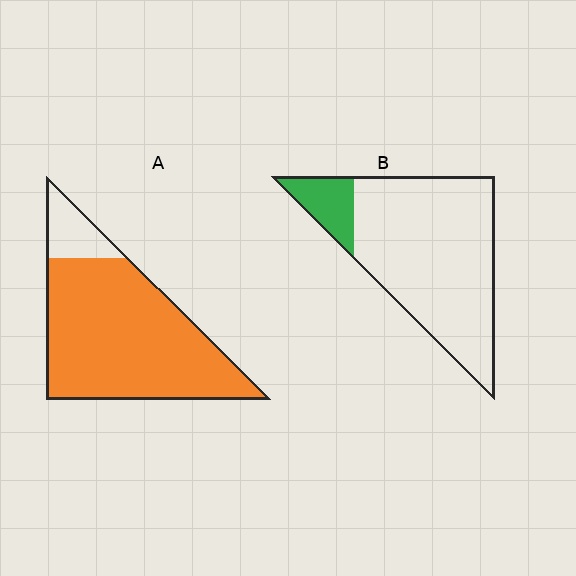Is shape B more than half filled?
No.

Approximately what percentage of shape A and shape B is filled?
A is approximately 85% and B is approximately 15%.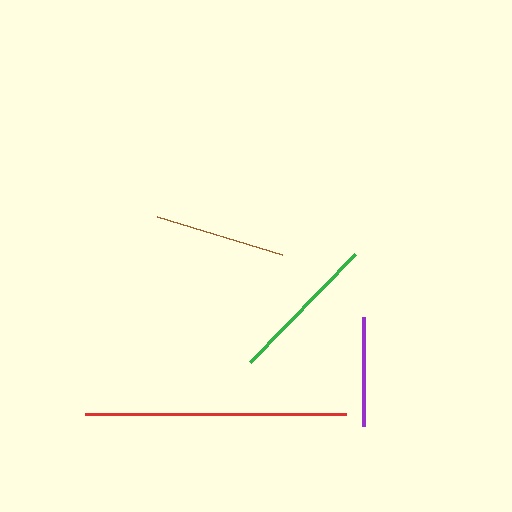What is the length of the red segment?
The red segment is approximately 261 pixels long.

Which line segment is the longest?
The red line is the longest at approximately 261 pixels.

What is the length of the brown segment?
The brown segment is approximately 131 pixels long.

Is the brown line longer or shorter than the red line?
The red line is longer than the brown line.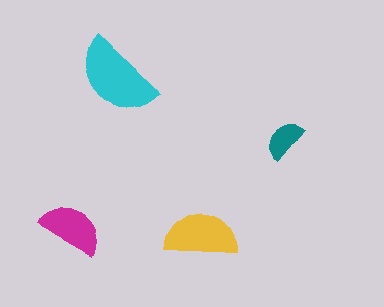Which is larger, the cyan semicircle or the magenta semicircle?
The cyan one.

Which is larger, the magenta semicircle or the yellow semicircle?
The yellow one.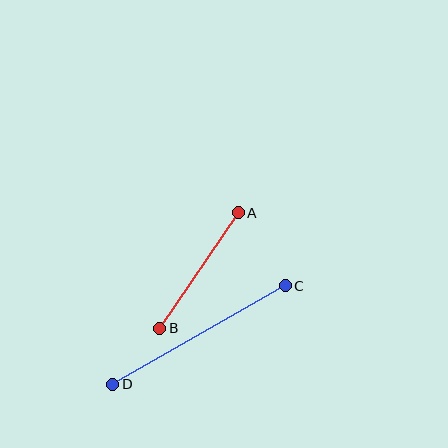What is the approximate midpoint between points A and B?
The midpoint is at approximately (199, 270) pixels.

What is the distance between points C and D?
The distance is approximately 198 pixels.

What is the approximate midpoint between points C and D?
The midpoint is at approximately (199, 335) pixels.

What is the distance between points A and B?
The distance is approximately 139 pixels.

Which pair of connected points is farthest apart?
Points C and D are farthest apart.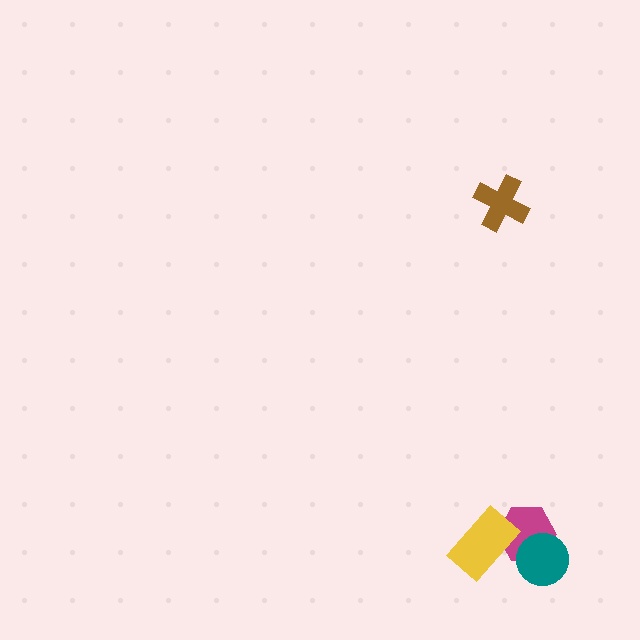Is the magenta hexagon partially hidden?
Yes, it is partially covered by another shape.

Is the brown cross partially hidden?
No, no other shape covers it.